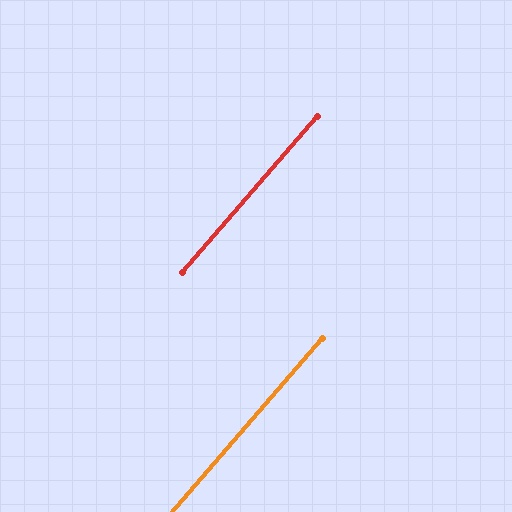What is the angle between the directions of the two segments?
Approximately 0 degrees.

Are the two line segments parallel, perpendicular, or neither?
Parallel — their directions differ by only 0.1°.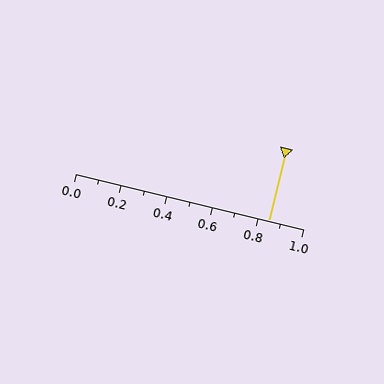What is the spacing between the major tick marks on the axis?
The major ticks are spaced 0.2 apart.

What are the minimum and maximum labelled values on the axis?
The axis runs from 0.0 to 1.0.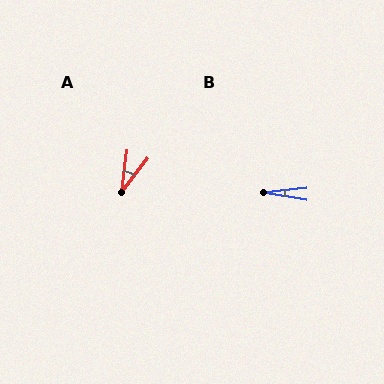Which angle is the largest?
A, at approximately 31 degrees.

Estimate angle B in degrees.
Approximately 16 degrees.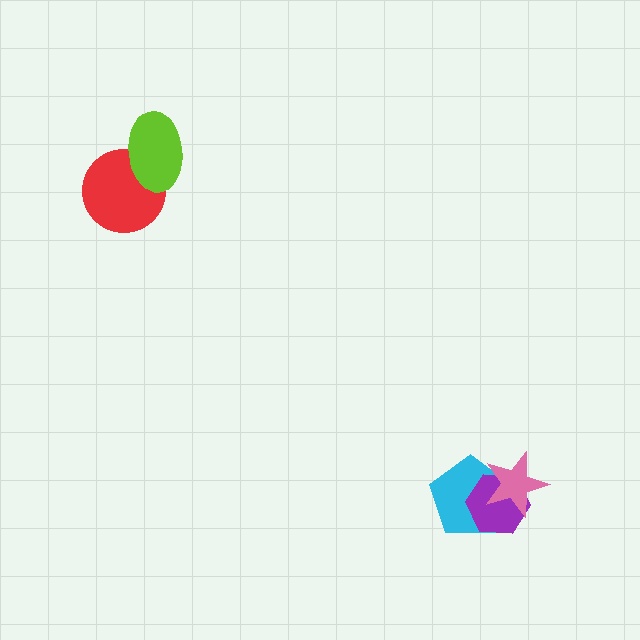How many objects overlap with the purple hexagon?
2 objects overlap with the purple hexagon.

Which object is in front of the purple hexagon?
The pink star is in front of the purple hexagon.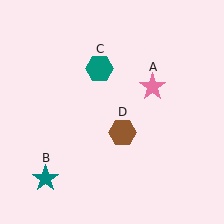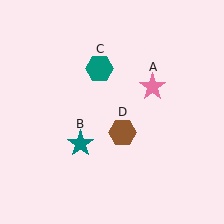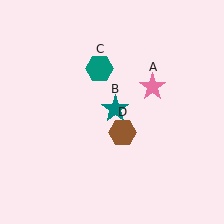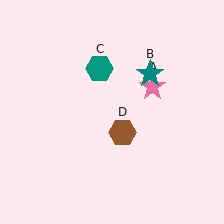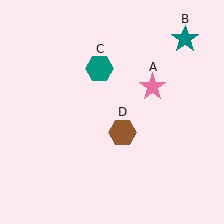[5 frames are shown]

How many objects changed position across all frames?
1 object changed position: teal star (object B).